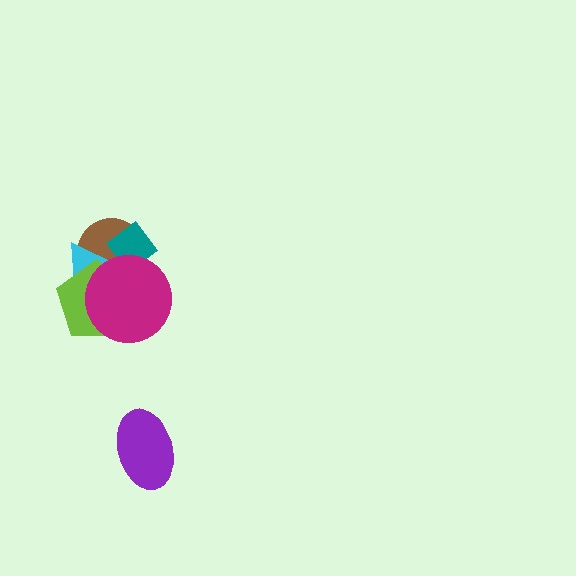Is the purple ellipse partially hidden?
No, no other shape covers it.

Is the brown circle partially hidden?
Yes, it is partially covered by another shape.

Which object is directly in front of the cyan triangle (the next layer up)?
The teal diamond is directly in front of the cyan triangle.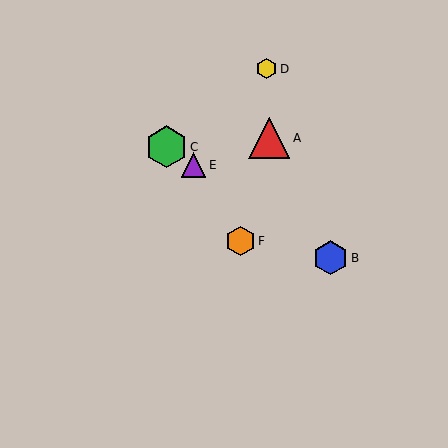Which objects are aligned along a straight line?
Objects B, C, E are aligned along a straight line.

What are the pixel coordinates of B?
Object B is at (331, 258).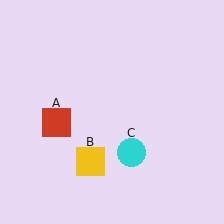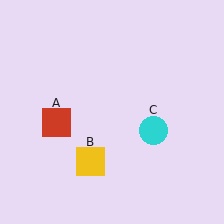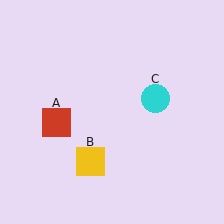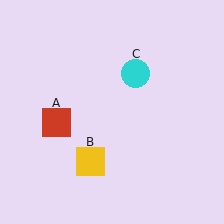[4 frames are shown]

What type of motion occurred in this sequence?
The cyan circle (object C) rotated counterclockwise around the center of the scene.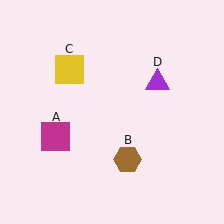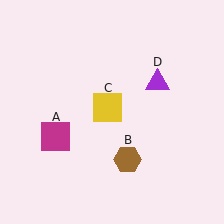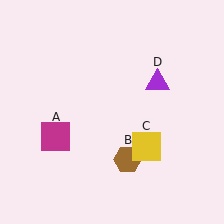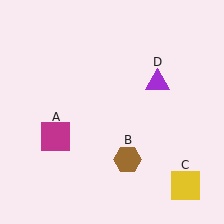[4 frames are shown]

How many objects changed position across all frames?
1 object changed position: yellow square (object C).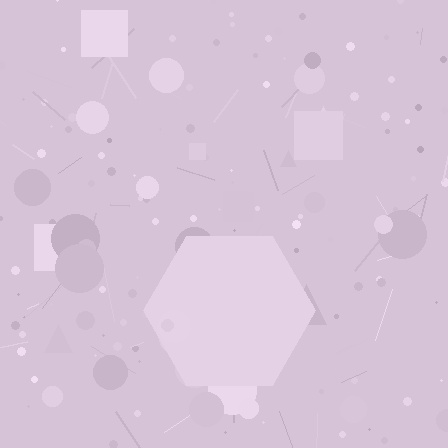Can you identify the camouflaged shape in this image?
The camouflaged shape is a hexagon.